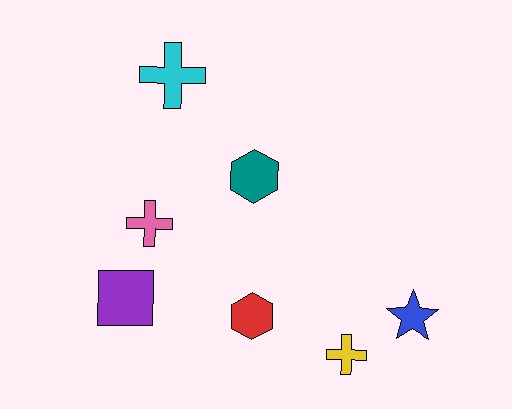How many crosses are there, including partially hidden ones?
There are 3 crosses.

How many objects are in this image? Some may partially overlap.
There are 7 objects.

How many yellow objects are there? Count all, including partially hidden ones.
There is 1 yellow object.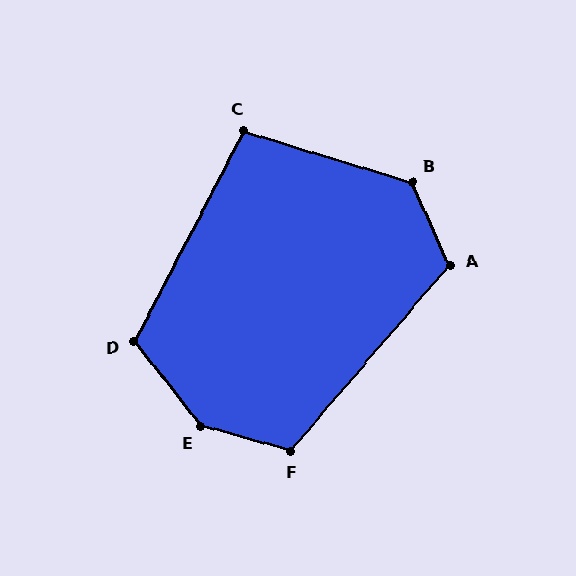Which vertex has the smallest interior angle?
C, at approximately 101 degrees.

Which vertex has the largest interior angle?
E, at approximately 144 degrees.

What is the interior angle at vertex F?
Approximately 115 degrees (obtuse).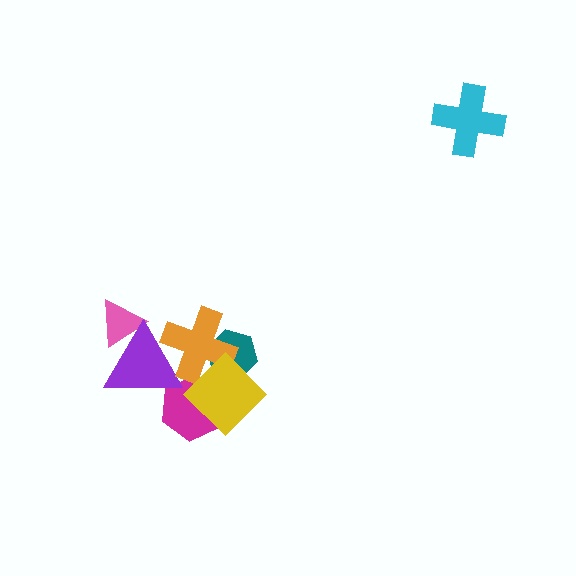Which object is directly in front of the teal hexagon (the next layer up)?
The orange cross is directly in front of the teal hexagon.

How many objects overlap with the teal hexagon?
2 objects overlap with the teal hexagon.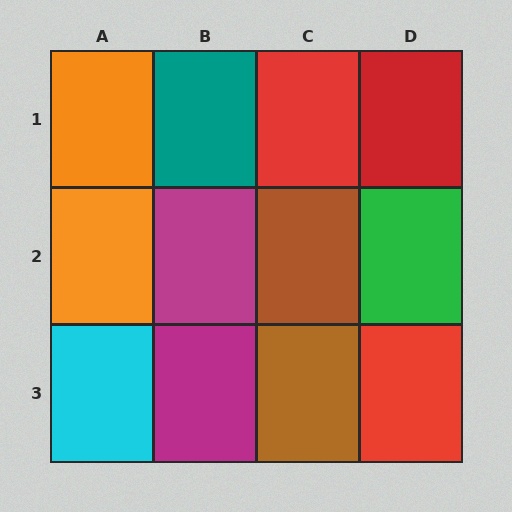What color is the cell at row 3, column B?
Magenta.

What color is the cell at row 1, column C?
Red.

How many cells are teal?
1 cell is teal.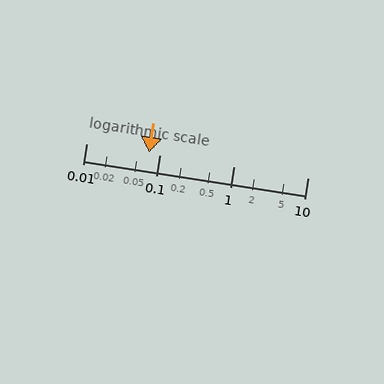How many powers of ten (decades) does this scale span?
The scale spans 3 decades, from 0.01 to 10.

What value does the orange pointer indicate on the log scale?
The pointer indicates approximately 0.07.